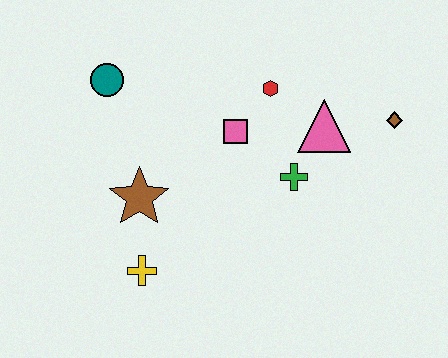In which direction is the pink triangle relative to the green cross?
The pink triangle is above the green cross.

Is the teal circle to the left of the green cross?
Yes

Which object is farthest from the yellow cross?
The brown diamond is farthest from the yellow cross.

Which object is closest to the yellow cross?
The brown star is closest to the yellow cross.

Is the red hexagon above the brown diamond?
Yes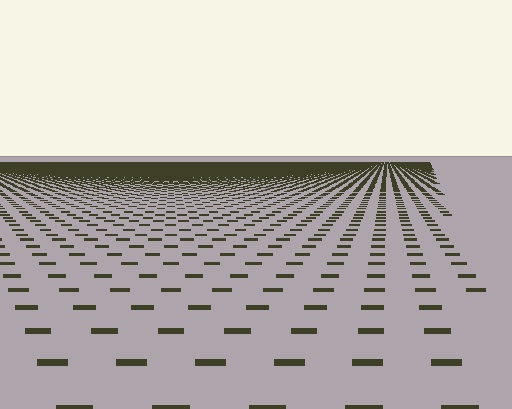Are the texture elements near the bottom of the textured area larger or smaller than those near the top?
Larger. Near the bottom, elements are closer to the viewer and appear at a bigger on-screen size.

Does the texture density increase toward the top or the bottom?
Density increases toward the top.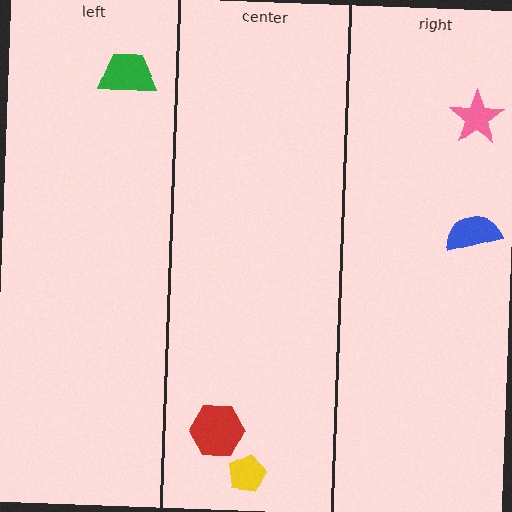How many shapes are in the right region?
2.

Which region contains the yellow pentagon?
The center region.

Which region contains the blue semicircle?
The right region.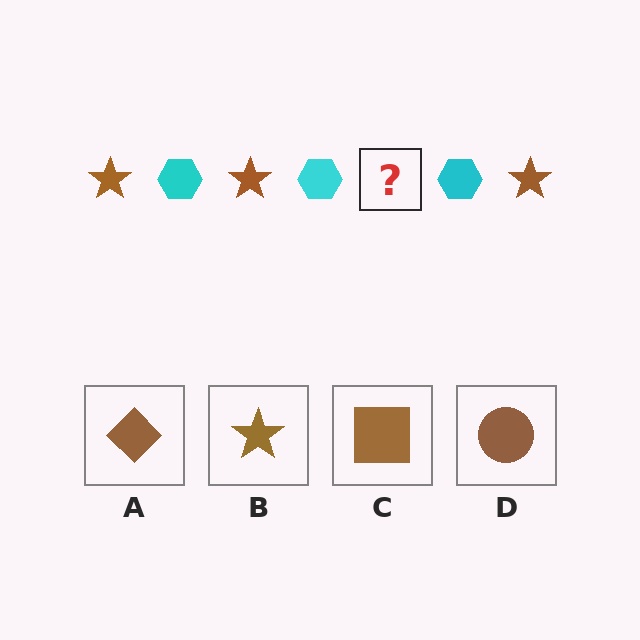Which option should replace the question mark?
Option B.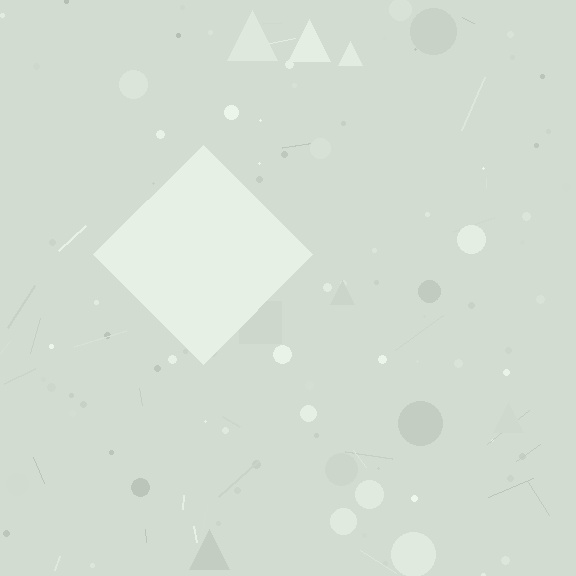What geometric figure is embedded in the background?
A diamond is embedded in the background.